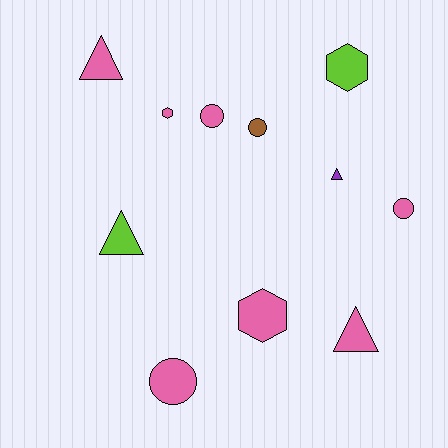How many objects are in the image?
There are 11 objects.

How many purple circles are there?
There are no purple circles.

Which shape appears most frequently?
Circle, with 4 objects.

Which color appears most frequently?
Pink, with 7 objects.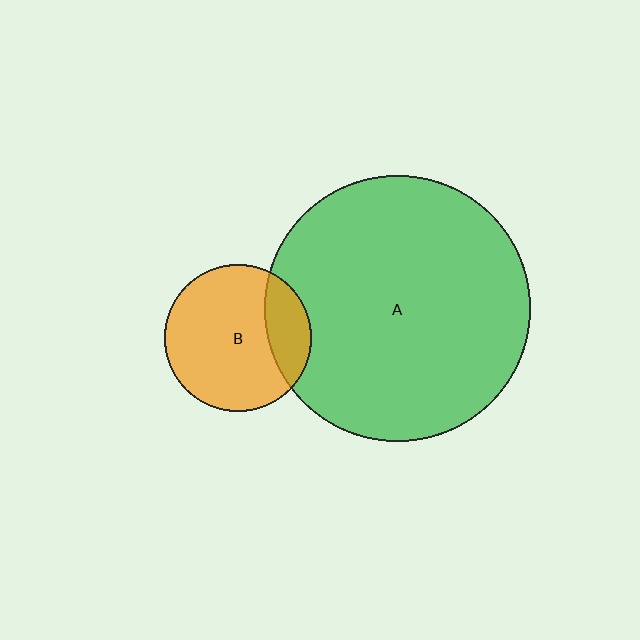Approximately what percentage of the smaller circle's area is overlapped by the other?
Approximately 20%.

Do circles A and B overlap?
Yes.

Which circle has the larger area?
Circle A (green).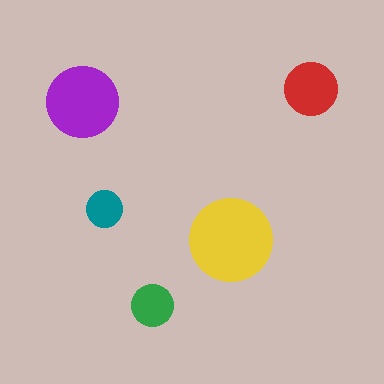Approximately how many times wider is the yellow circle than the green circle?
About 2 times wider.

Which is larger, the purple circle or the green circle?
The purple one.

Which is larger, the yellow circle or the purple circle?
The yellow one.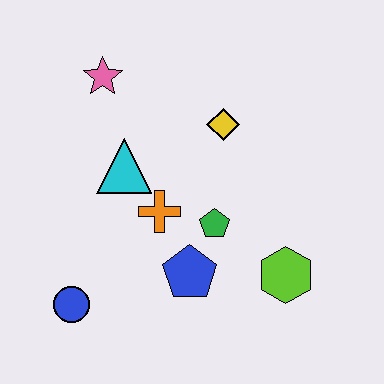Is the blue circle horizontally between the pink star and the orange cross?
No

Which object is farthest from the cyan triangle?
The lime hexagon is farthest from the cyan triangle.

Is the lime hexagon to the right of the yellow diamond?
Yes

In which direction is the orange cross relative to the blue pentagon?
The orange cross is above the blue pentagon.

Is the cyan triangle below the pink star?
Yes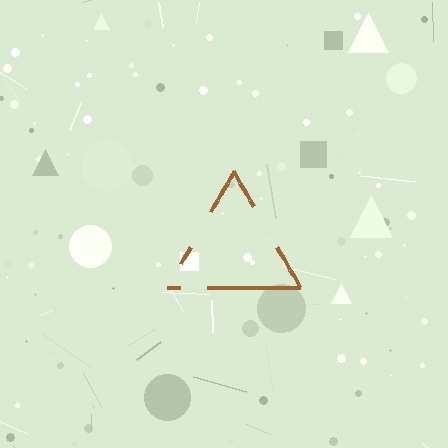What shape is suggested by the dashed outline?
The dashed outline suggests a triangle.